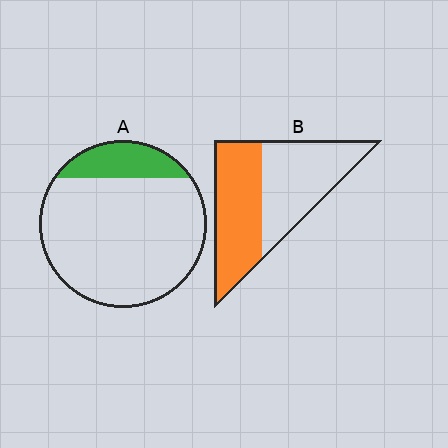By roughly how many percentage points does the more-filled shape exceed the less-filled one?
By roughly 30 percentage points (B over A).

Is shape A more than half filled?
No.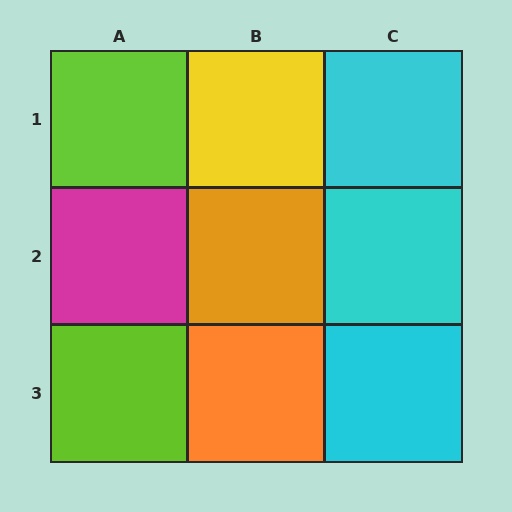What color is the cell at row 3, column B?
Orange.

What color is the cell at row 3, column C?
Cyan.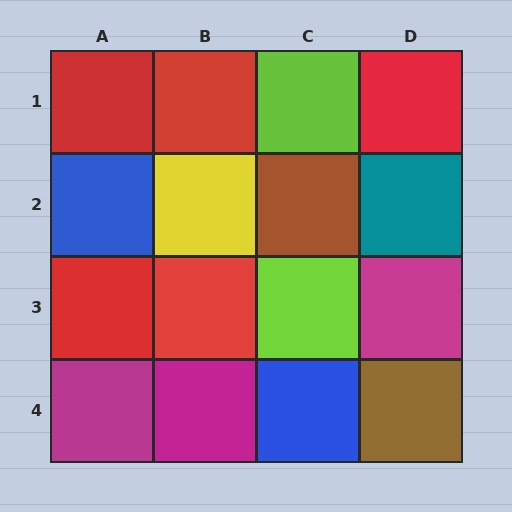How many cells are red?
5 cells are red.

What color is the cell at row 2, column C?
Brown.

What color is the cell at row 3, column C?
Lime.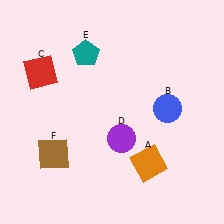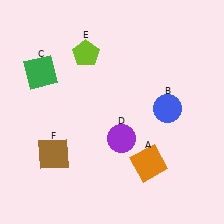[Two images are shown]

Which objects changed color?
C changed from red to green. E changed from teal to lime.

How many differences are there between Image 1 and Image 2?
There are 2 differences between the two images.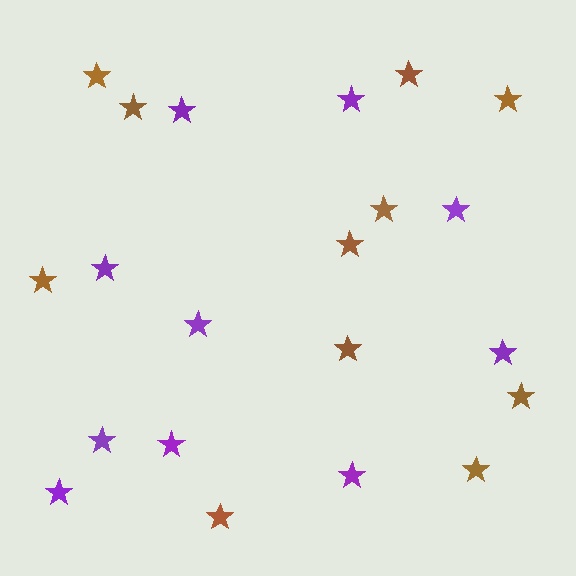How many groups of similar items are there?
There are 2 groups: one group of purple stars (10) and one group of brown stars (11).